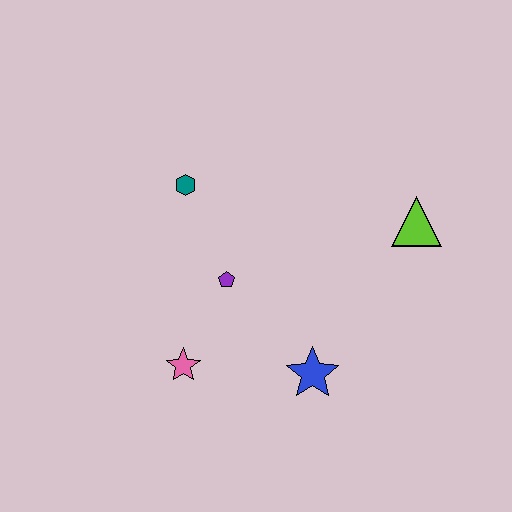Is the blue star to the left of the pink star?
No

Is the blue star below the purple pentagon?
Yes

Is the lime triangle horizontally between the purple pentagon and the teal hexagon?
No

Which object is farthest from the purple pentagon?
The lime triangle is farthest from the purple pentagon.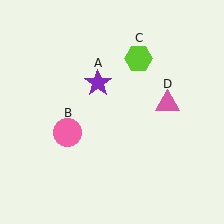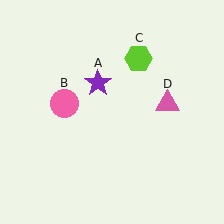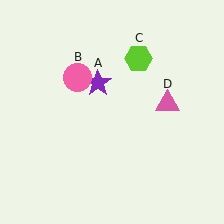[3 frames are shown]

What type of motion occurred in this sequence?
The pink circle (object B) rotated clockwise around the center of the scene.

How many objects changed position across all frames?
1 object changed position: pink circle (object B).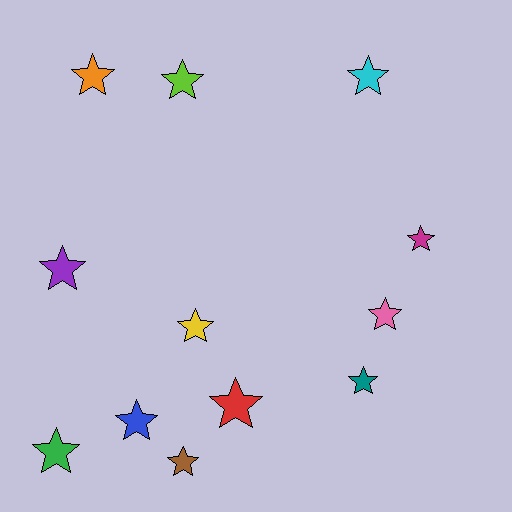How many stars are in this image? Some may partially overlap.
There are 12 stars.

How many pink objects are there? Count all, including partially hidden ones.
There is 1 pink object.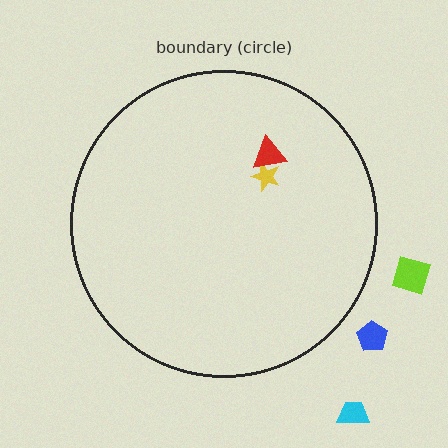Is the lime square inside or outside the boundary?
Outside.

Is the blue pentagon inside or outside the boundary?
Outside.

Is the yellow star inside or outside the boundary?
Inside.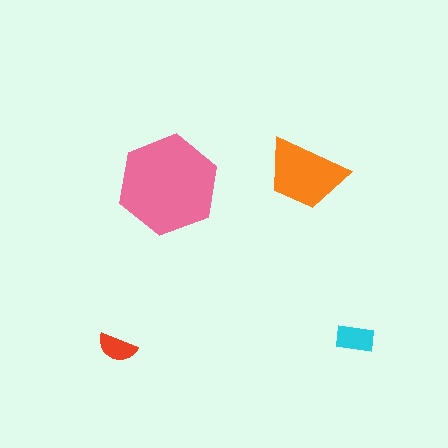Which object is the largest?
The pink hexagon.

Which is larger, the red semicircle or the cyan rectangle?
The cyan rectangle.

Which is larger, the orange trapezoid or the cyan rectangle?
The orange trapezoid.